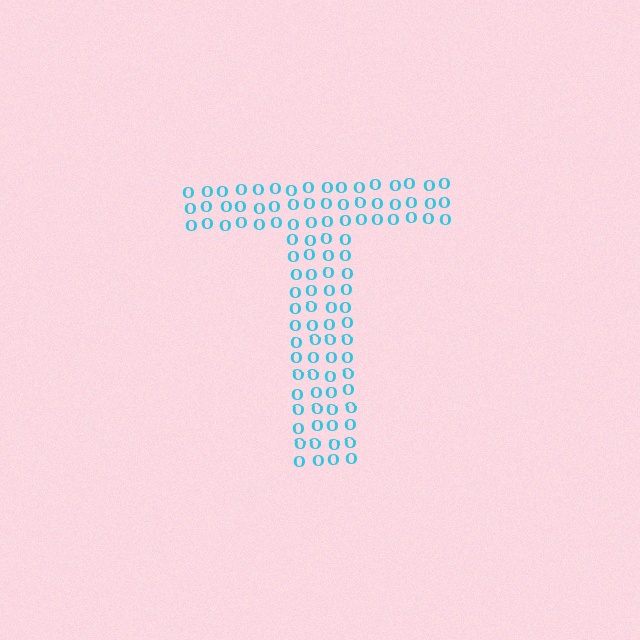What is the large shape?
The large shape is the letter T.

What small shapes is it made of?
It is made of small letter O's.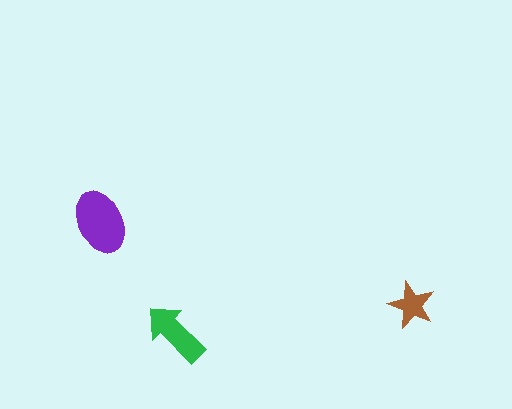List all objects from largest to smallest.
The purple ellipse, the green arrow, the brown star.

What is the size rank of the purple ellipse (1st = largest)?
1st.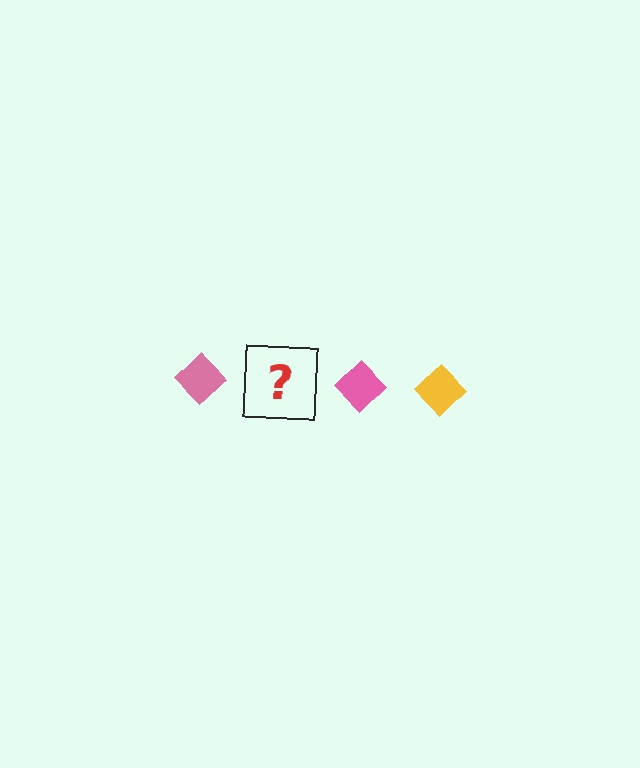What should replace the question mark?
The question mark should be replaced with a yellow diamond.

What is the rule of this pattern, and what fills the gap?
The rule is that the pattern cycles through pink, yellow diamonds. The gap should be filled with a yellow diamond.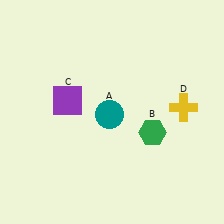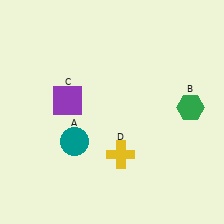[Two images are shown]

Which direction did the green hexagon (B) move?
The green hexagon (B) moved right.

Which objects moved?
The objects that moved are: the teal circle (A), the green hexagon (B), the yellow cross (D).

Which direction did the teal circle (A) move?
The teal circle (A) moved left.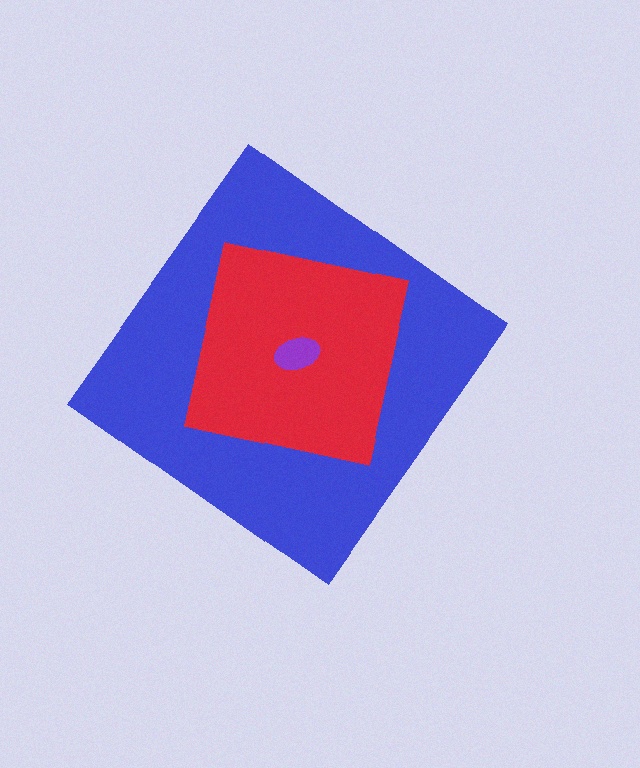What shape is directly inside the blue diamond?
The red square.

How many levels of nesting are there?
3.